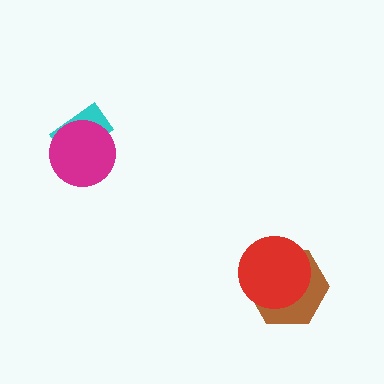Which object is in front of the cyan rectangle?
The magenta circle is in front of the cyan rectangle.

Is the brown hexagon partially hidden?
Yes, it is partially covered by another shape.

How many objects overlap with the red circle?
1 object overlaps with the red circle.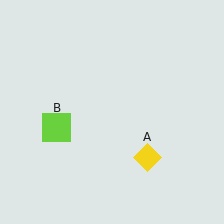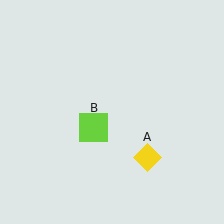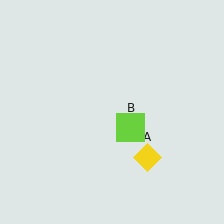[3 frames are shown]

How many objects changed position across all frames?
1 object changed position: lime square (object B).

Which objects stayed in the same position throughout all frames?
Yellow diamond (object A) remained stationary.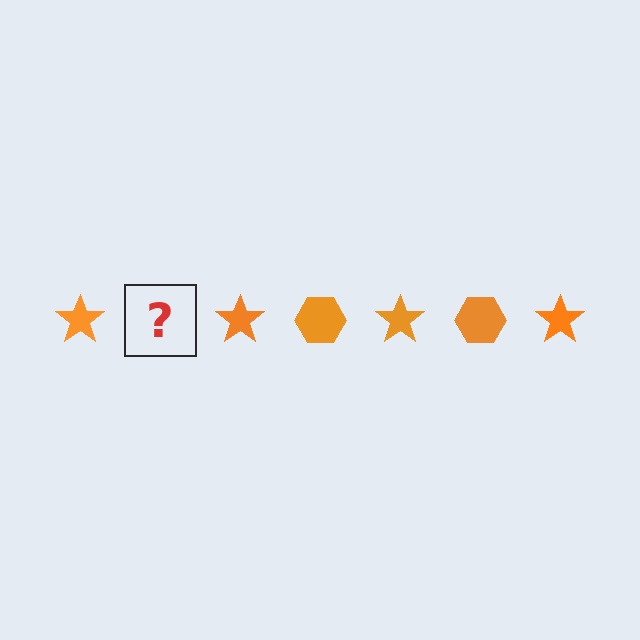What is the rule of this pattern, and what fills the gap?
The rule is that the pattern cycles through star, hexagon shapes in orange. The gap should be filled with an orange hexagon.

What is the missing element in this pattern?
The missing element is an orange hexagon.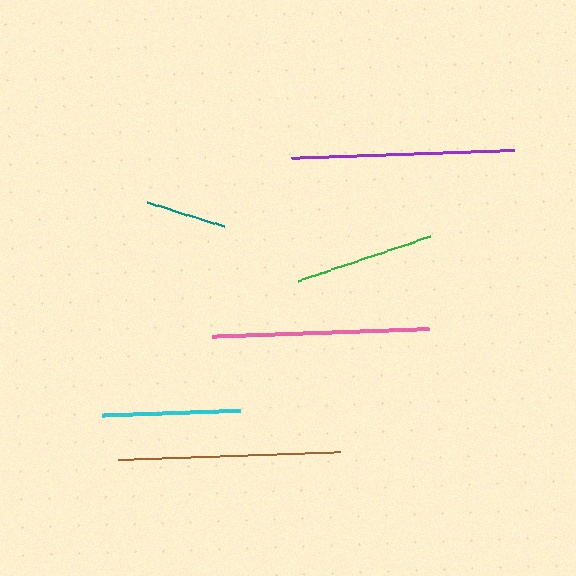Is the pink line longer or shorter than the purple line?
The purple line is longer than the pink line.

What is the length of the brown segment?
The brown segment is approximately 222 pixels long.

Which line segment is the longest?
The purple line is the longest at approximately 223 pixels.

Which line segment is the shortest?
The teal line is the shortest at approximately 81 pixels.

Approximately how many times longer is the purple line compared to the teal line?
The purple line is approximately 2.8 times the length of the teal line.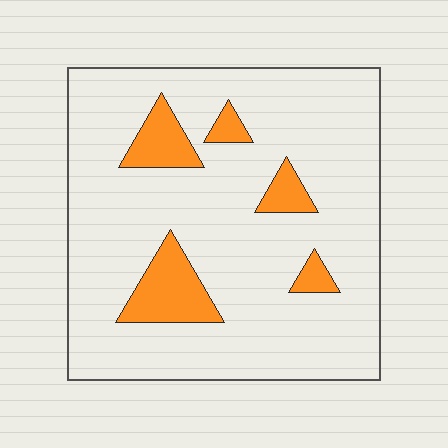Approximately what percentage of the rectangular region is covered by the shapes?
Approximately 15%.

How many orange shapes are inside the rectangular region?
5.